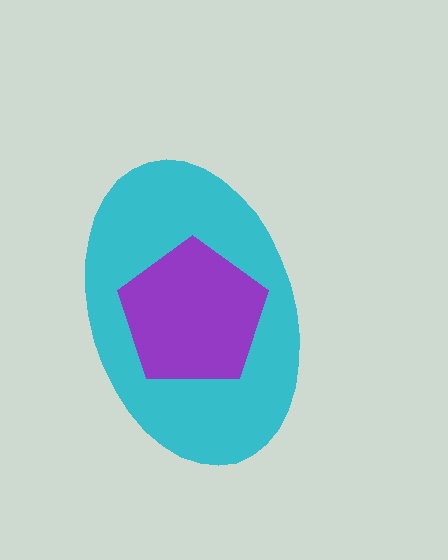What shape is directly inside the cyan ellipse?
The purple pentagon.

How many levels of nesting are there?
2.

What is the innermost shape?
The purple pentagon.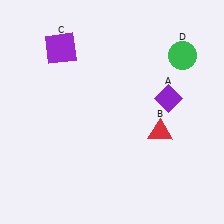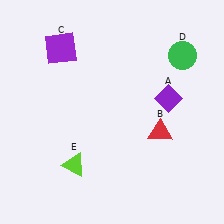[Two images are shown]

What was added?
A lime triangle (E) was added in Image 2.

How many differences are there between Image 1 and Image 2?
There is 1 difference between the two images.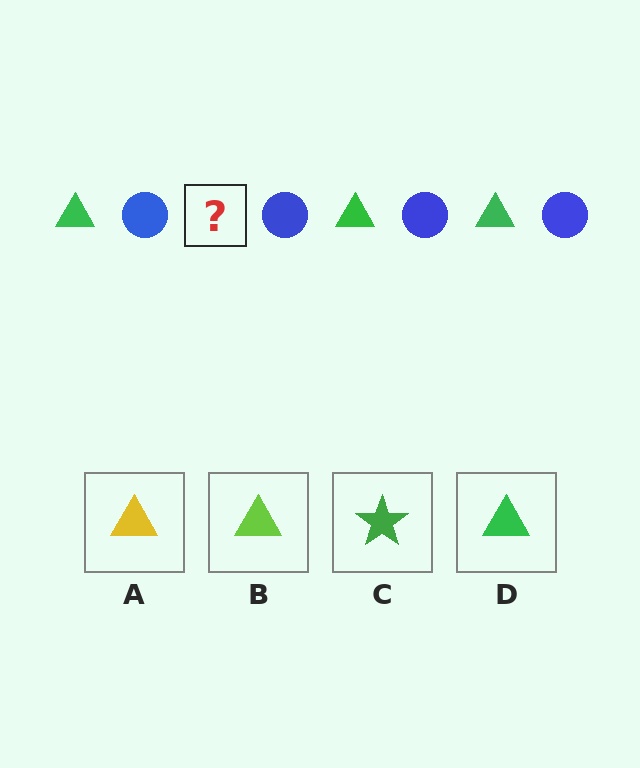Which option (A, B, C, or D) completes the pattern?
D.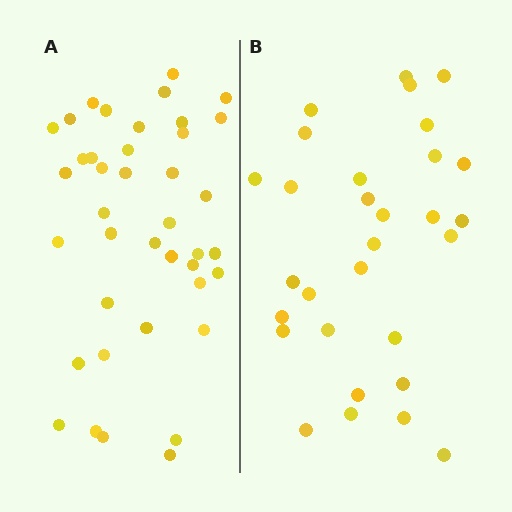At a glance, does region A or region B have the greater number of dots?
Region A (the left region) has more dots.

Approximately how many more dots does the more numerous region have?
Region A has roughly 10 or so more dots than region B.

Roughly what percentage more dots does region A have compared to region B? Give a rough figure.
About 35% more.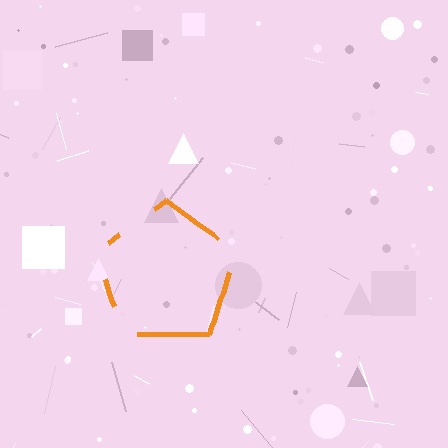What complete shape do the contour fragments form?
The contour fragments form a pentagon.